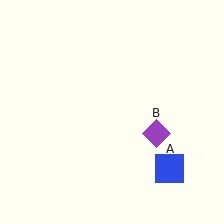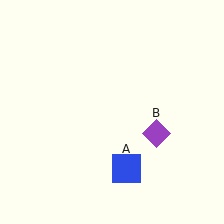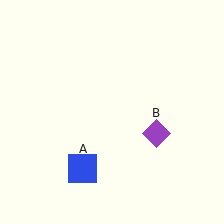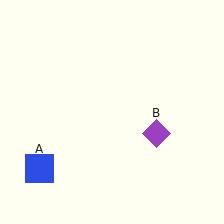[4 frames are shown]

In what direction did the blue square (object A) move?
The blue square (object A) moved left.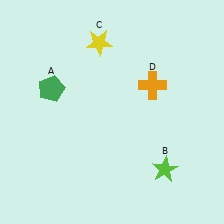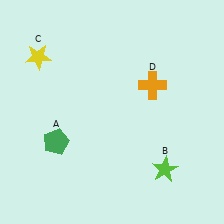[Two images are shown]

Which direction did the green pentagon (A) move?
The green pentagon (A) moved down.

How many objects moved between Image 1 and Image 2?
2 objects moved between the two images.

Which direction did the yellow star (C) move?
The yellow star (C) moved left.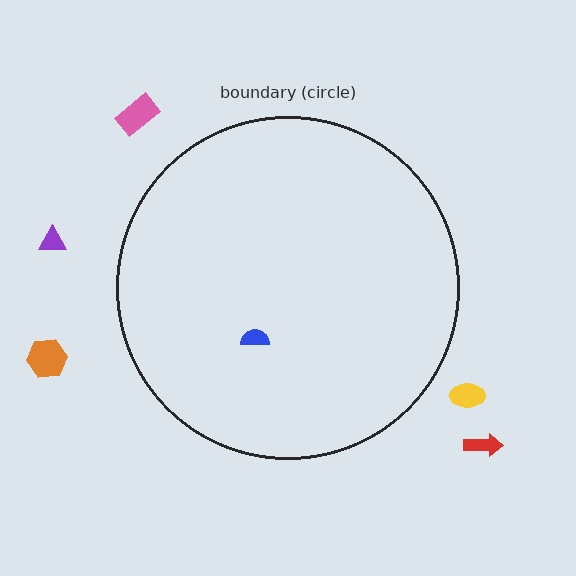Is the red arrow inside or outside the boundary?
Outside.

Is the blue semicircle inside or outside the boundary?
Inside.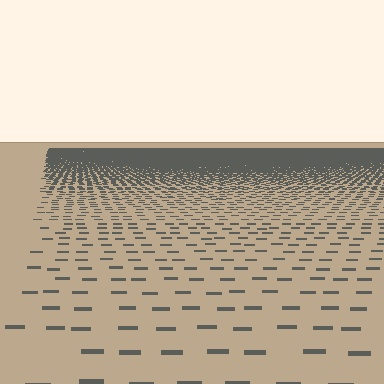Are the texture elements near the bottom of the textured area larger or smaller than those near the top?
Larger. Near the bottom, elements are closer to the viewer and appear at a bigger on-screen size.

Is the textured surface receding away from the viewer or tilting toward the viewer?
The surface is receding away from the viewer. Texture elements get smaller and denser toward the top.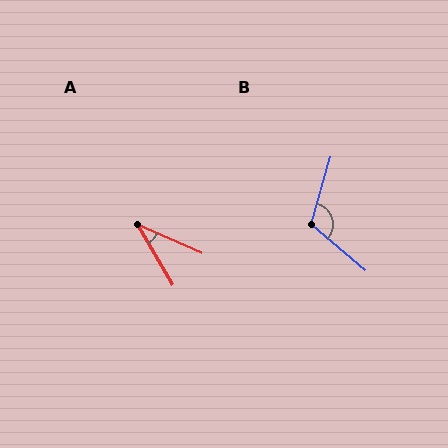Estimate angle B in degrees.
Approximately 114 degrees.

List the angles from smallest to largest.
A (36°), B (114°).